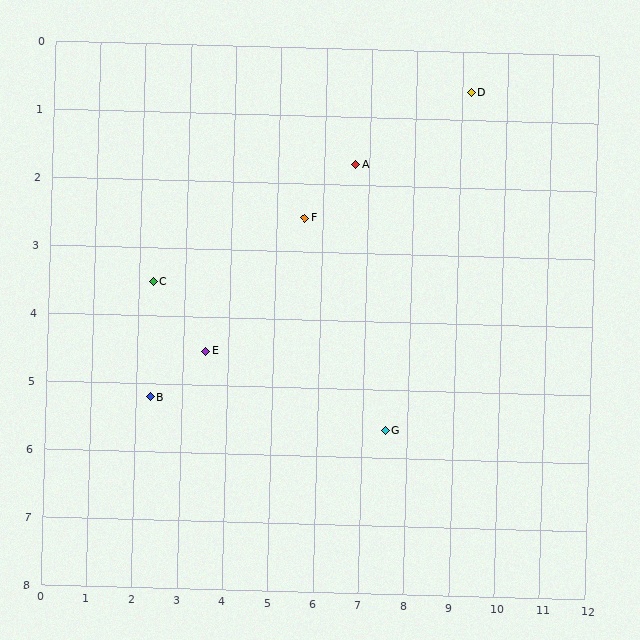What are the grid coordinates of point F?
Point F is at approximately (5.6, 2.5).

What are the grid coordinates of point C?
Point C is at approximately (2.3, 3.5).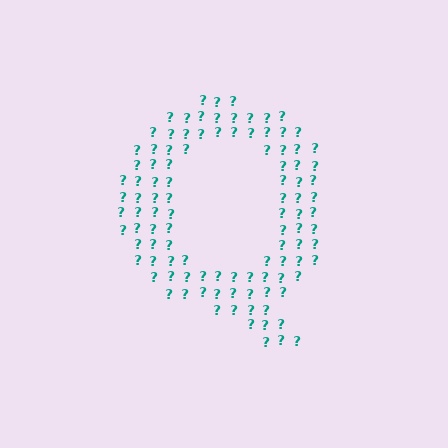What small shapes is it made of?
It is made of small question marks.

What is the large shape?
The large shape is the letter Q.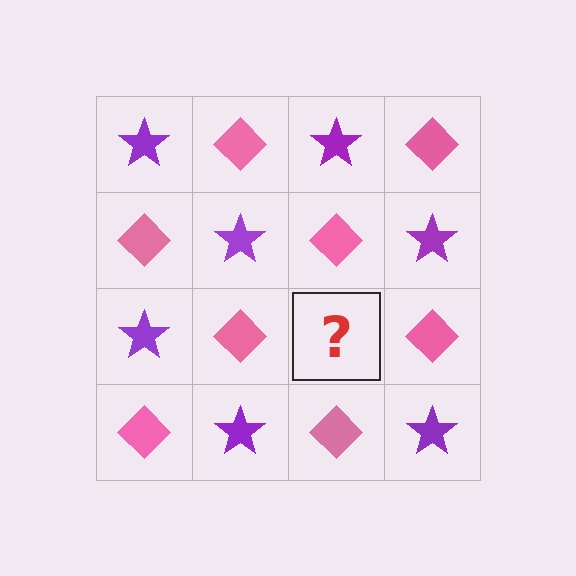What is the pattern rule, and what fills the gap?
The rule is that it alternates purple star and pink diamond in a checkerboard pattern. The gap should be filled with a purple star.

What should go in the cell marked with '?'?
The missing cell should contain a purple star.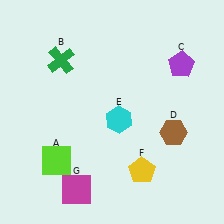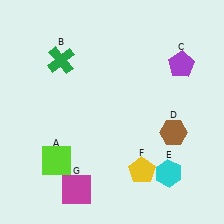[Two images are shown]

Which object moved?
The cyan hexagon (E) moved down.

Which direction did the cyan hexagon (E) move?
The cyan hexagon (E) moved down.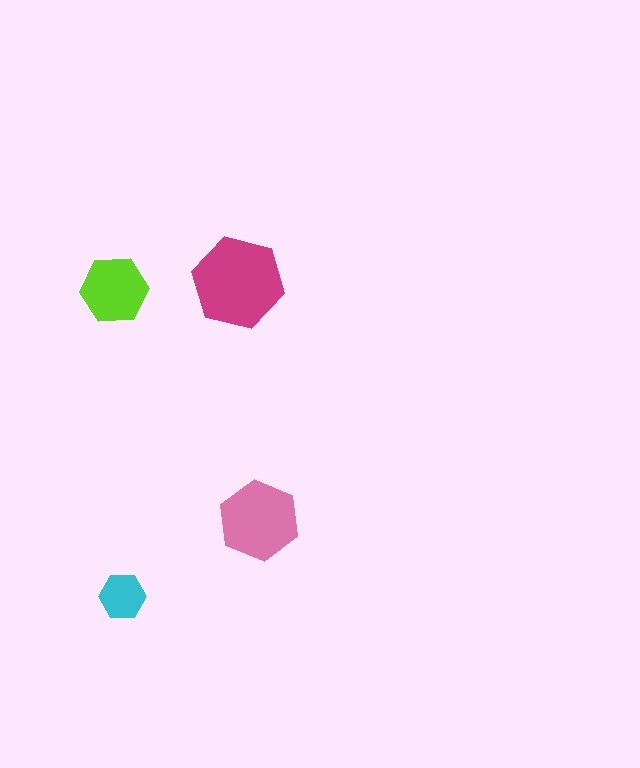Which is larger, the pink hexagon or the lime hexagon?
The pink one.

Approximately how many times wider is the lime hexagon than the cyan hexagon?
About 1.5 times wider.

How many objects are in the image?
There are 4 objects in the image.